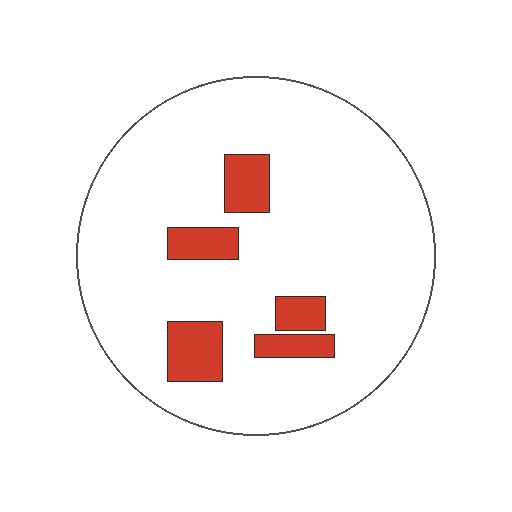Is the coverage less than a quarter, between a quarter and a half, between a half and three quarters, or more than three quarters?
Less than a quarter.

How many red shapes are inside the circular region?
5.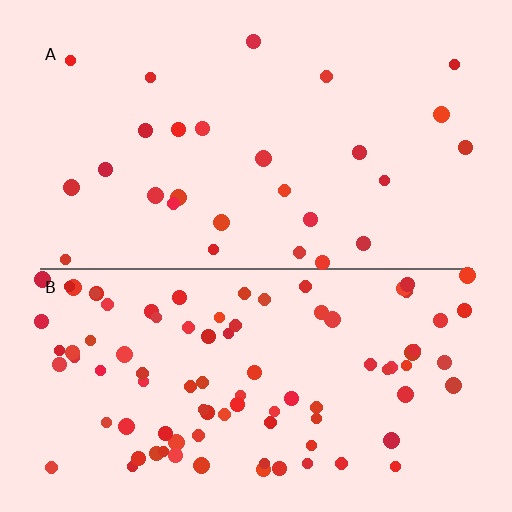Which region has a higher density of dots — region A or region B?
B (the bottom).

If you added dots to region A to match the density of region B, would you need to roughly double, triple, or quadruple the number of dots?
Approximately triple.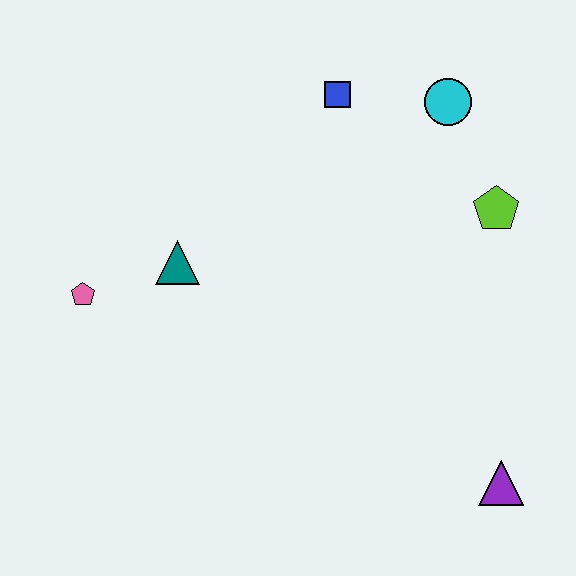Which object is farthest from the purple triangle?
The pink pentagon is farthest from the purple triangle.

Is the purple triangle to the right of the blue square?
Yes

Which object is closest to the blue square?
The cyan circle is closest to the blue square.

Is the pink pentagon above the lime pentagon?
No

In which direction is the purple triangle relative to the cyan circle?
The purple triangle is below the cyan circle.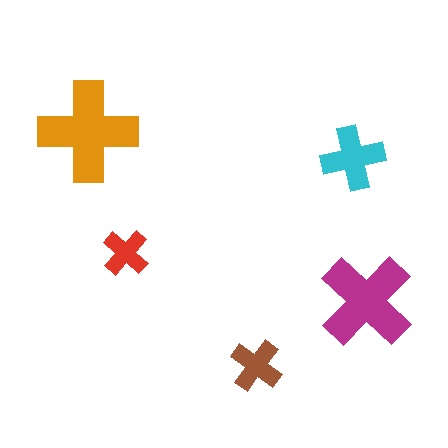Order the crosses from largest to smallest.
the orange one, the magenta one, the cyan one, the brown one, the red one.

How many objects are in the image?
There are 5 objects in the image.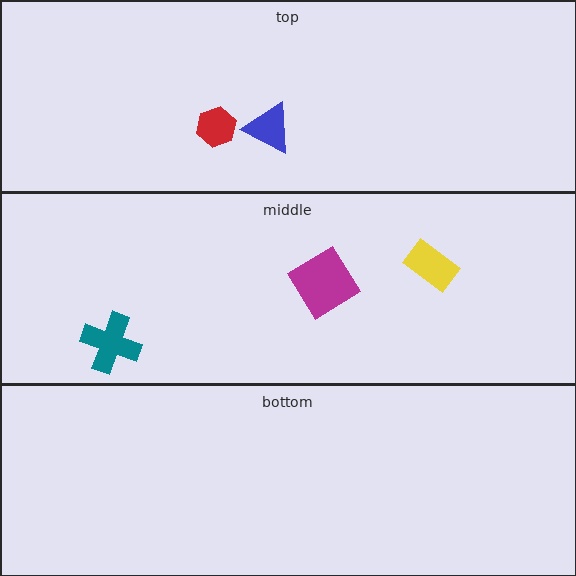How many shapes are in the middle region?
3.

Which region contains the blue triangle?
The top region.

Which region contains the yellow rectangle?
The middle region.